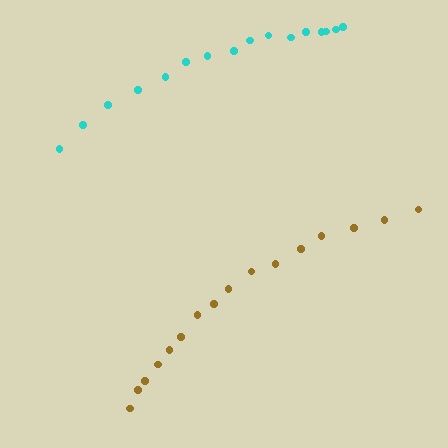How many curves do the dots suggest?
There are 2 distinct paths.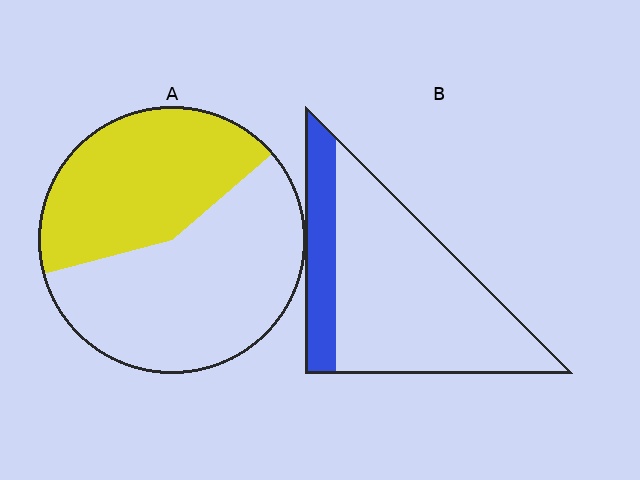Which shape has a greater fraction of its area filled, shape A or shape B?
Shape A.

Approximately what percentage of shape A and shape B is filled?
A is approximately 45% and B is approximately 20%.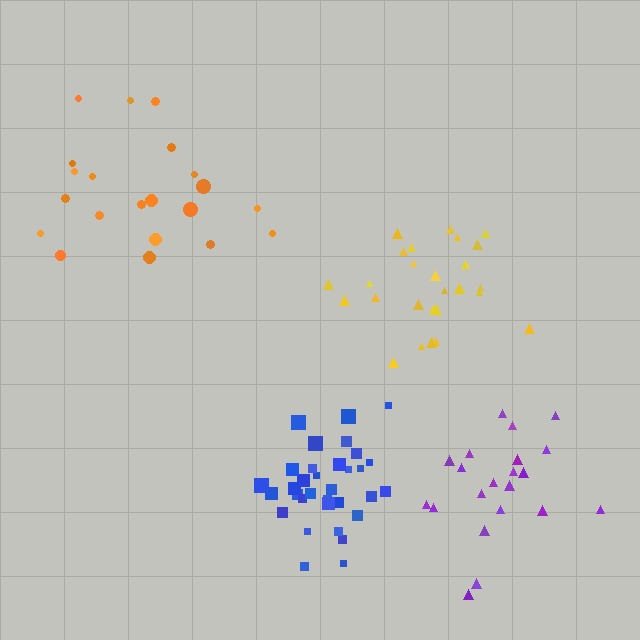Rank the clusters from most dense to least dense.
blue, yellow, purple, orange.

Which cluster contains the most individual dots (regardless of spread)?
Blue (33).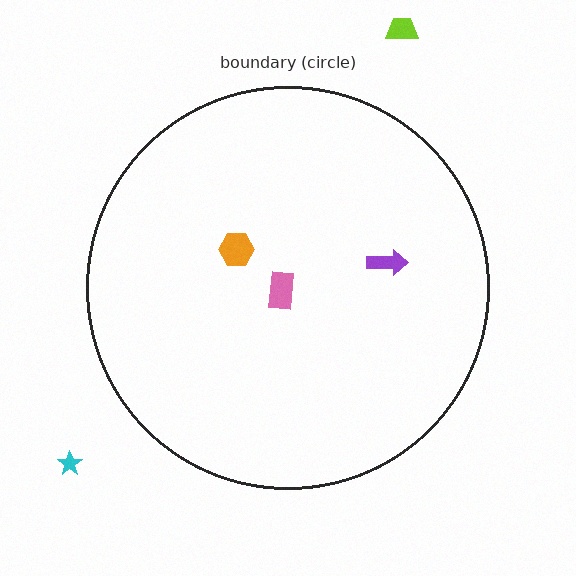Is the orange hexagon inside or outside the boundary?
Inside.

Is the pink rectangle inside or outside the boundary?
Inside.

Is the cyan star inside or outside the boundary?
Outside.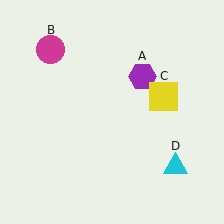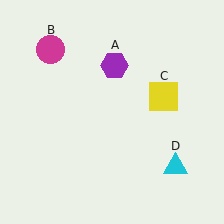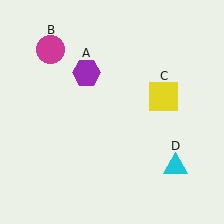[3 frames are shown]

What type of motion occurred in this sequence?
The purple hexagon (object A) rotated counterclockwise around the center of the scene.